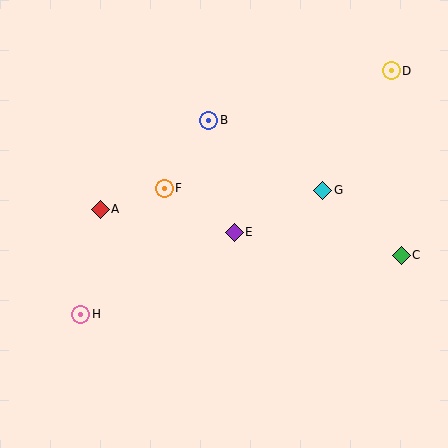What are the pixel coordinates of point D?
Point D is at (391, 71).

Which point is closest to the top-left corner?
Point A is closest to the top-left corner.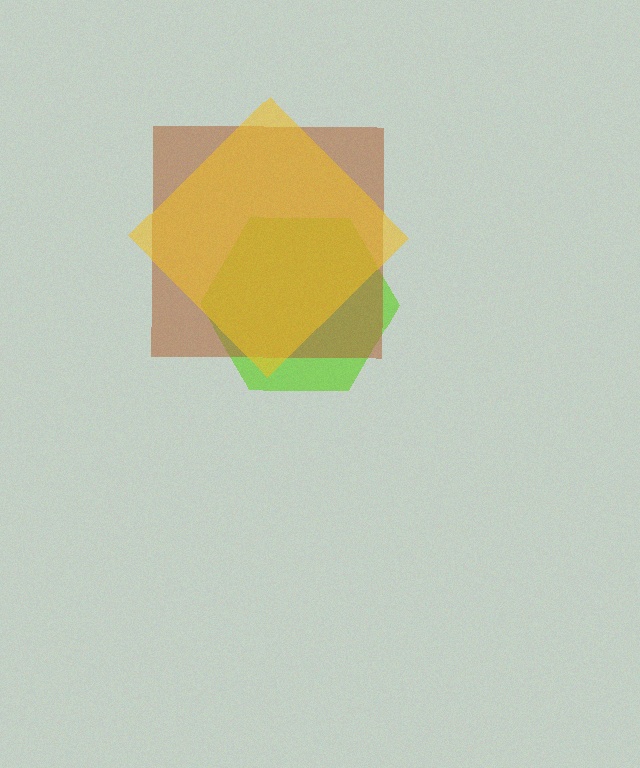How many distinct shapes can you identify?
There are 3 distinct shapes: a lime hexagon, a brown square, a yellow diamond.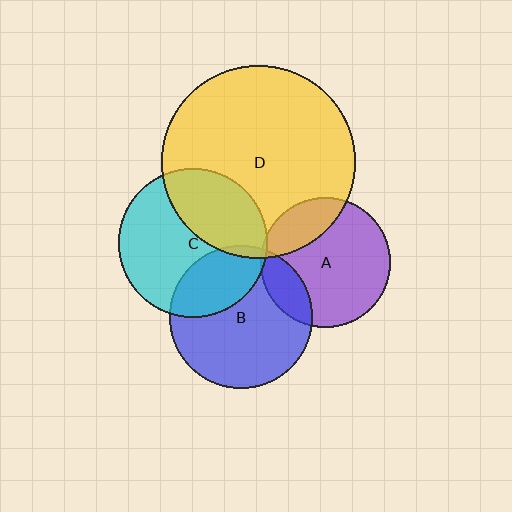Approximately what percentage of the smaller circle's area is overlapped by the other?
Approximately 5%.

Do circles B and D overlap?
Yes.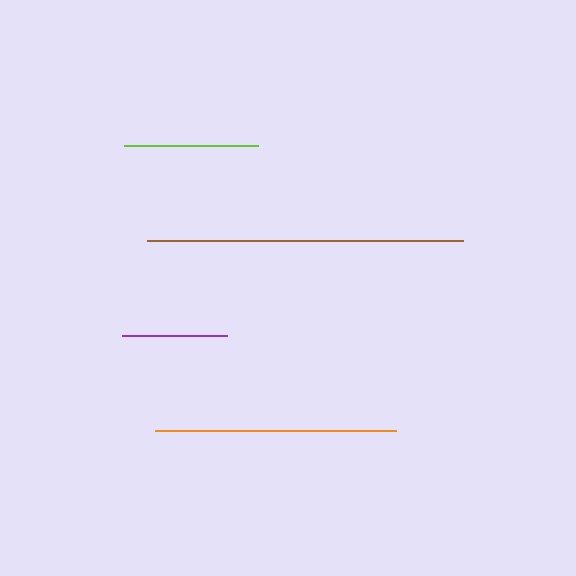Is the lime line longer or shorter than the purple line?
The lime line is longer than the purple line.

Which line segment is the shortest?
The purple line is the shortest at approximately 105 pixels.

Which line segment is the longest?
The brown line is the longest at approximately 316 pixels.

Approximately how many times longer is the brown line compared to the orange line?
The brown line is approximately 1.3 times the length of the orange line.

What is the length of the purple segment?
The purple segment is approximately 105 pixels long.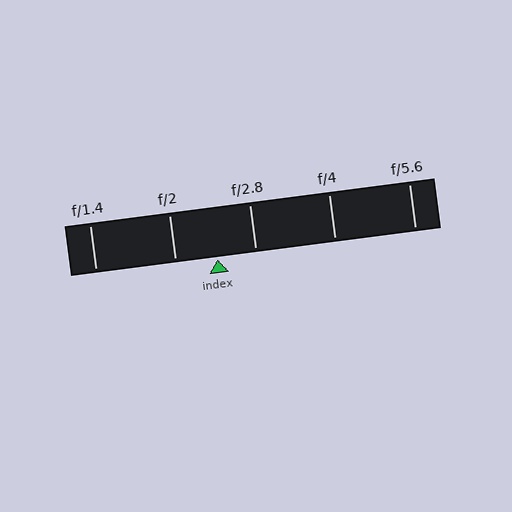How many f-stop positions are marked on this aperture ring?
There are 5 f-stop positions marked.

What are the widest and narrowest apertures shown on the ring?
The widest aperture shown is f/1.4 and the narrowest is f/5.6.